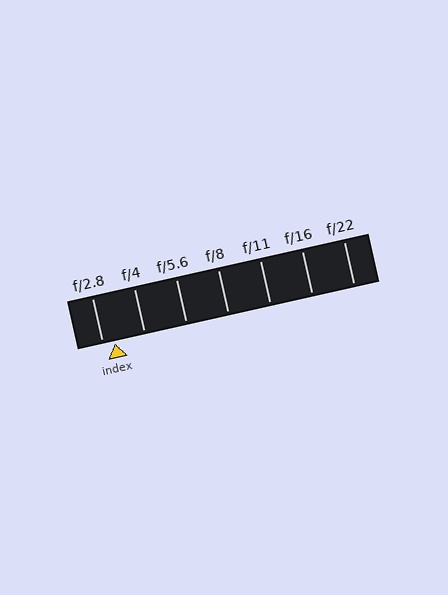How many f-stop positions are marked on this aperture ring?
There are 7 f-stop positions marked.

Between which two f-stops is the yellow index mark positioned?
The index mark is between f/2.8 and f/4.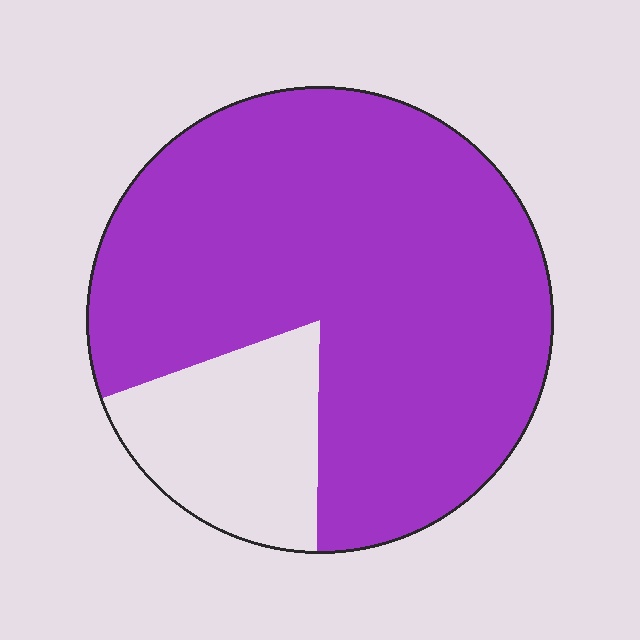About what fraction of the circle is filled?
About four fifths (4/5).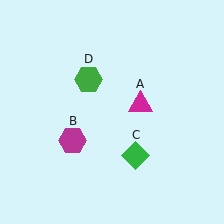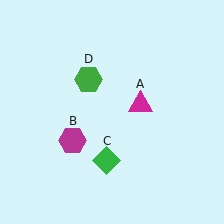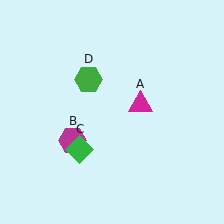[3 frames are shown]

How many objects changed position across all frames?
1 object changed position: green diamond (object C).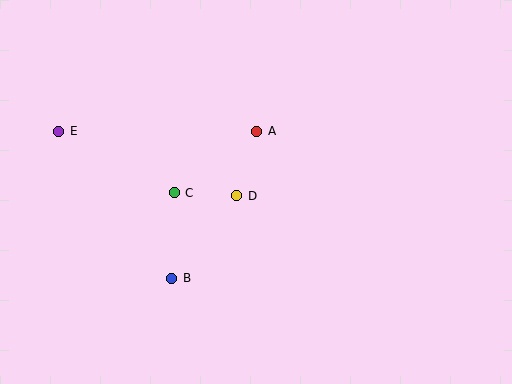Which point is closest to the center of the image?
Point D at (237, 196) is closest to the center.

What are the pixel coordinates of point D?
Point D is at (237, 196).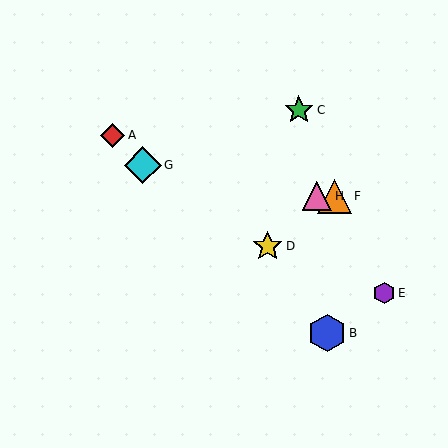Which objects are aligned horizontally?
Objects F, H are aligned horizontally.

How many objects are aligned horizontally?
2 objects (F, H) are aligned horizontally.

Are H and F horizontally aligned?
Yes, both are at y≈196.